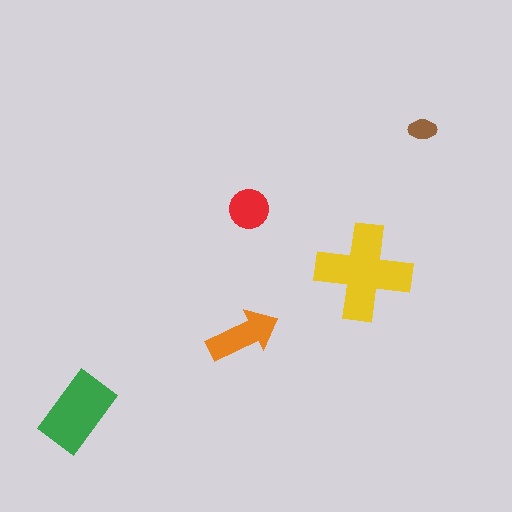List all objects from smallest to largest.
The brown ellipse, the red circle, the orange arrow, the green rectangle, the yellow cross.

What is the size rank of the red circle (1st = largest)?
4th.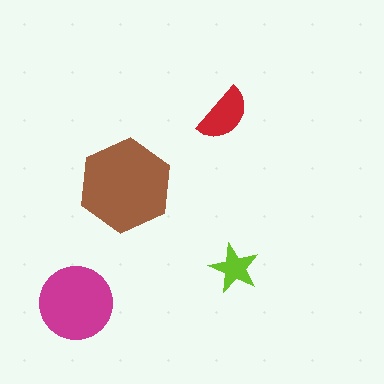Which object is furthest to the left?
The magenta circle is leftmost.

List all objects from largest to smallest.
The brown hexagon, the magenta circle, the red semicircle, the lime star.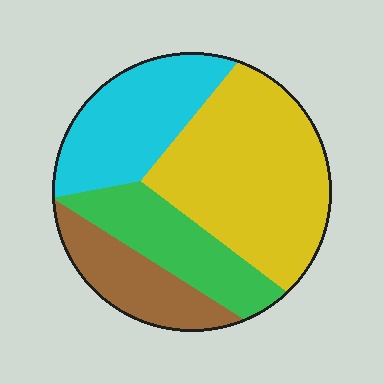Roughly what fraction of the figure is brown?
Brown covers 16% of the figure.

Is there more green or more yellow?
Yellow.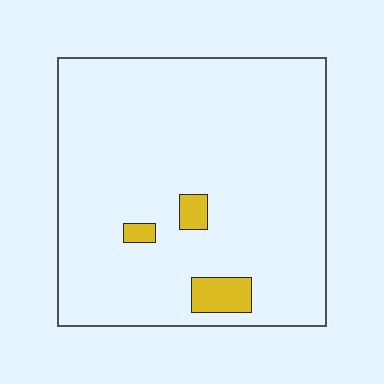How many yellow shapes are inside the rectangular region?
3.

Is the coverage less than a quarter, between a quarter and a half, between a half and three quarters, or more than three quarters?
Less than a quarter.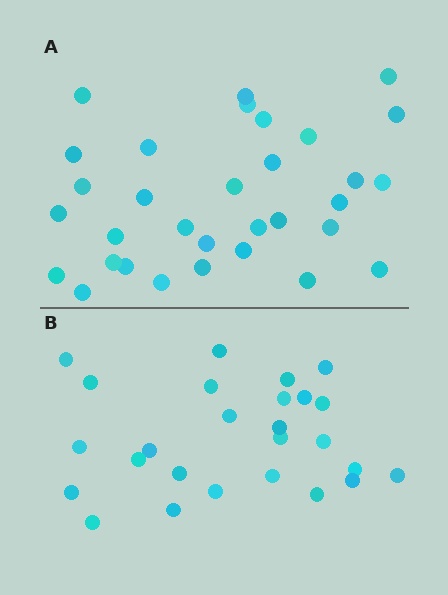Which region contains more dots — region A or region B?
Region A (the top region) has more dots.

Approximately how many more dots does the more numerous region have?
Region A has about 6 more dots than region B.